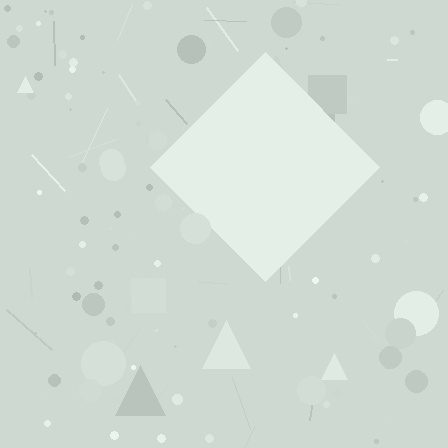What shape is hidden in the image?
A diamond is hidden in the image.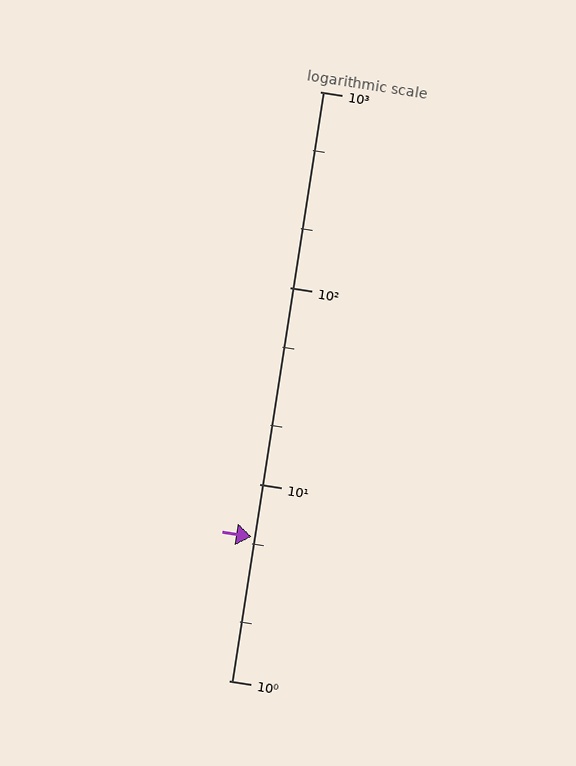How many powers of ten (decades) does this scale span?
The scale spans 3 decades, from 1 to 1000.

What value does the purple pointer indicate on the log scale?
The pointer indicates approximately 5.4.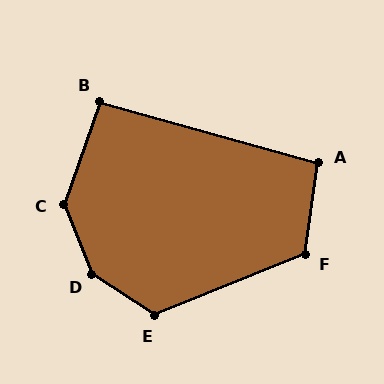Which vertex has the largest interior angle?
D, at approximately 146 degrees.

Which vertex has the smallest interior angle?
B, at approximately 94 degrees.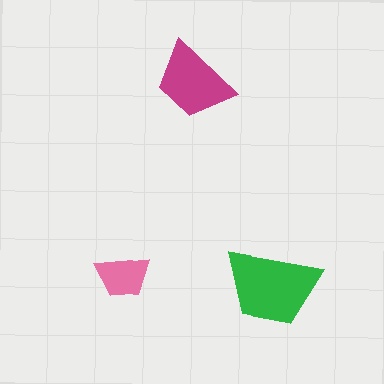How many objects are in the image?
There are 3 objects in the image.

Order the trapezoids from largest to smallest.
the green one, the magenta one, the pink one.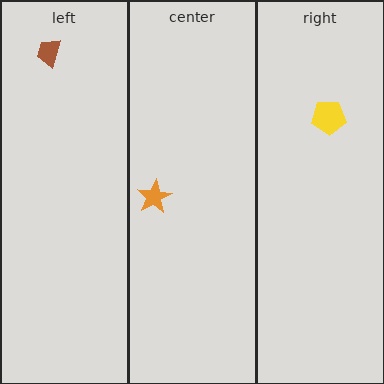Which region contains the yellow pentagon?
The right region.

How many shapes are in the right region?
1.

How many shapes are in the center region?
1.